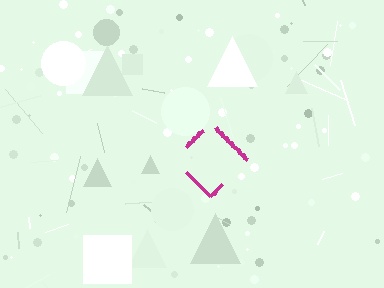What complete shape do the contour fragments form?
The contour fragments form a diamond.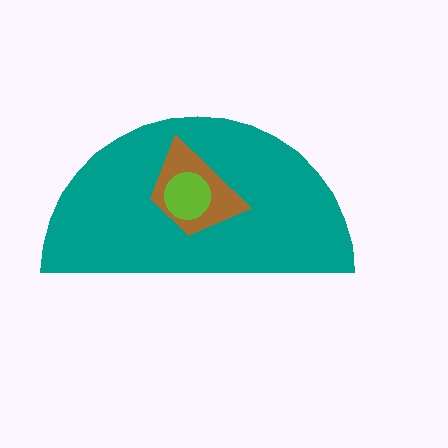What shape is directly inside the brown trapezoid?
The lime circle.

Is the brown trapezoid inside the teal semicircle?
Yes.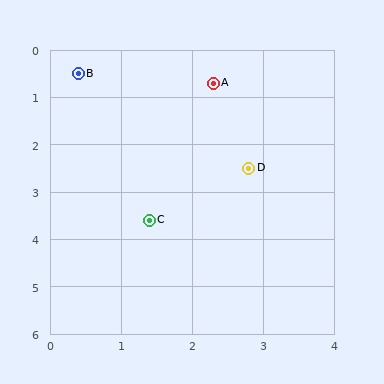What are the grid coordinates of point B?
Point B is at approximately (0.4, 0.5).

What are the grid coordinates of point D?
Point D is at approximately (2.8, 2.5).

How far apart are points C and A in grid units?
Points C and A are about 3.0 grid units apart.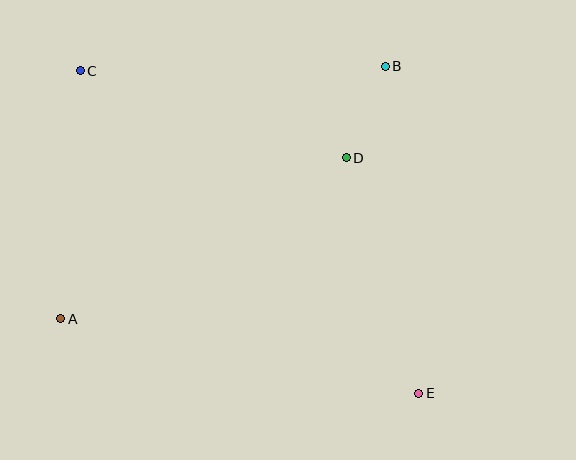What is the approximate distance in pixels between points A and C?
The distance between A and C is approximately 248 pixels.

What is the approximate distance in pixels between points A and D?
The distance between A and D is approximately 328 pixels.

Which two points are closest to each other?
Points B and D are closest to each other.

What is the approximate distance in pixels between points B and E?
The distance between B and E is approximately 329 pixels.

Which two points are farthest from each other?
Points C and E are farthest from each other.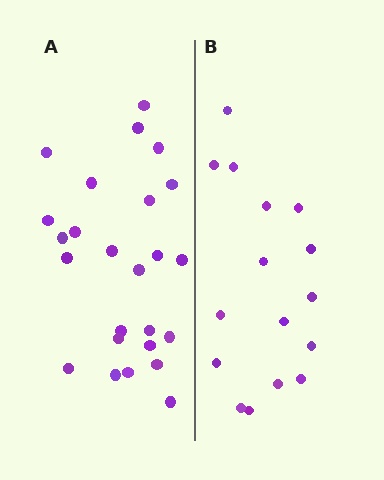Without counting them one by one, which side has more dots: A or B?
Region A (the left region) has more dots.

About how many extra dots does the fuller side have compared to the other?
Region A has roughly 8 or so more dots than region B.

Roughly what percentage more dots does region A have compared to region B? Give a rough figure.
About 55% more.